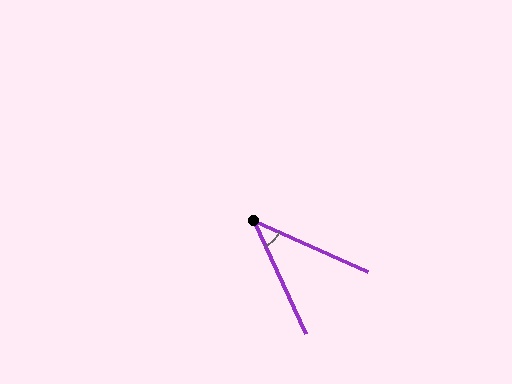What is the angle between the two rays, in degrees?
Approximately 41 degrees.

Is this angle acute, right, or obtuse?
It is acute.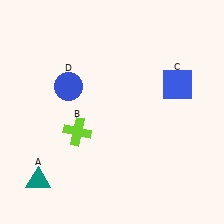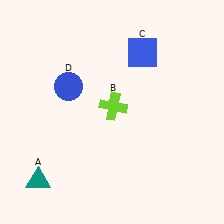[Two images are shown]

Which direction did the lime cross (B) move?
The lime cross (B) moved right.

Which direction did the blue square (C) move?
The blue square (C) moved left.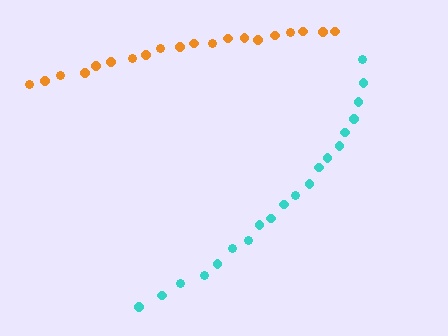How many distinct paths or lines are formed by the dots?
There are 2 distinct paths.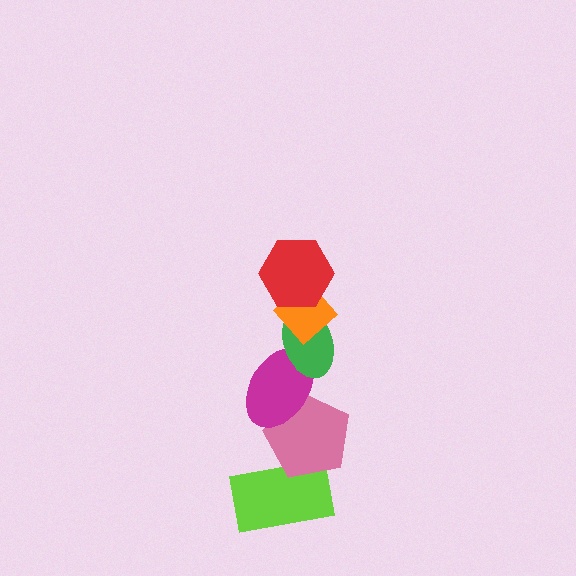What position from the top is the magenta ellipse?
The magenta ellipse is 4th from the top.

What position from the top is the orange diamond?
The orange diamond is 2nd from the top.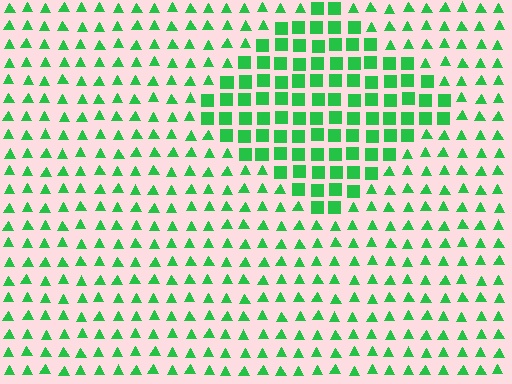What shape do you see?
I see a diamond.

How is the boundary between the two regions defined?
The boundary is defined by a change in element shape: squares inside vs. triangles outside. All elements share the same color and spacing.